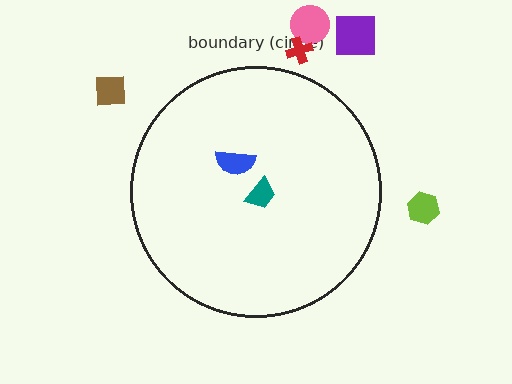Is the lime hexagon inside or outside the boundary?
Outside.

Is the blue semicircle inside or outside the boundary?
Inside.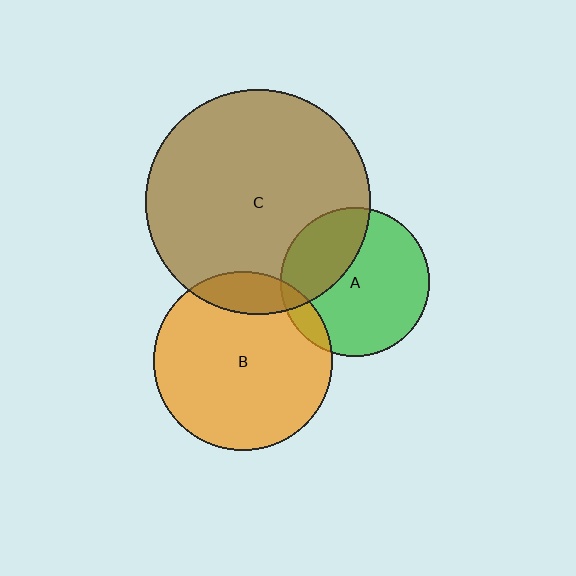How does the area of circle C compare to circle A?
Approximately 2.3 times.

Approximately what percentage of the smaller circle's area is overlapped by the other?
Approximately 15%.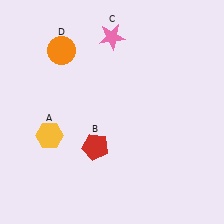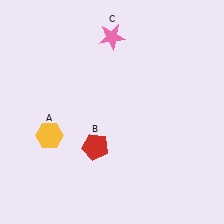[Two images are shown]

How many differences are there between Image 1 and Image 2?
There is 1 difference between the two images.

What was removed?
The orange circle (D) was removed in Image 2.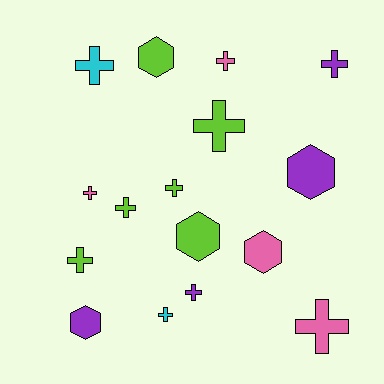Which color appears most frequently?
Lime, with 6 objects.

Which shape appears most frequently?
Cross, with 11 objects.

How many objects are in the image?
There are 16 objects.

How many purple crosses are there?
There are 2 purple crosses.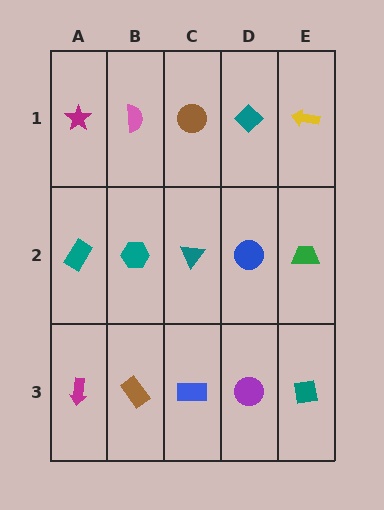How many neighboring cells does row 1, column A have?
2.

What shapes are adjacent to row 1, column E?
A green trapezoid (row 2, column E), a teal diamond (row 1, column D).